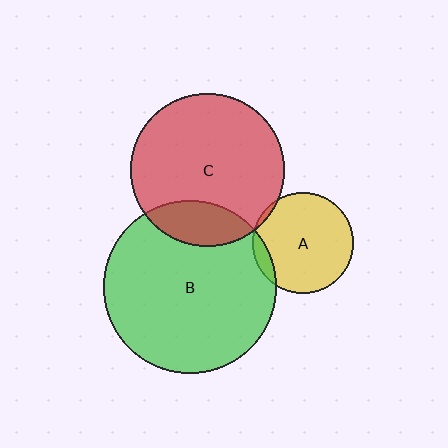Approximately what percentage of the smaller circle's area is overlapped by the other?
Approximately 10%.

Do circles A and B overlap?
Yes.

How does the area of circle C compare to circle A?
Approximately 2.3 times.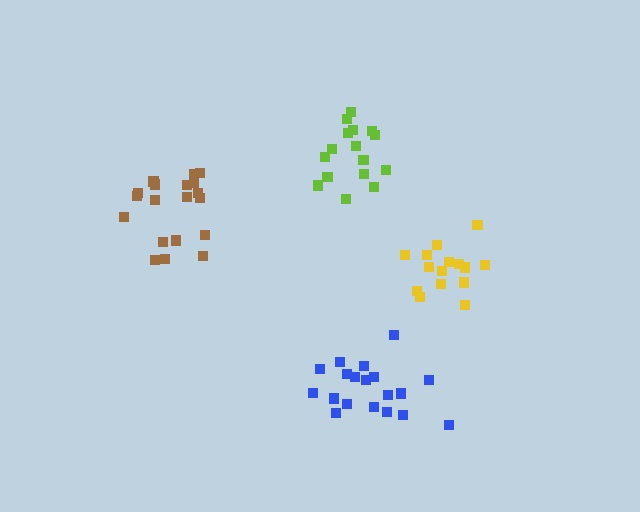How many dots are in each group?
Group 1: 19 dots, Group 2: 16 dots, Group 3: 19 dots, Group 4: 15 dots (69 total).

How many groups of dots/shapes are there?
There are 4 groups.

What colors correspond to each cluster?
The clusters are colored: brown, lime, blue, yellow.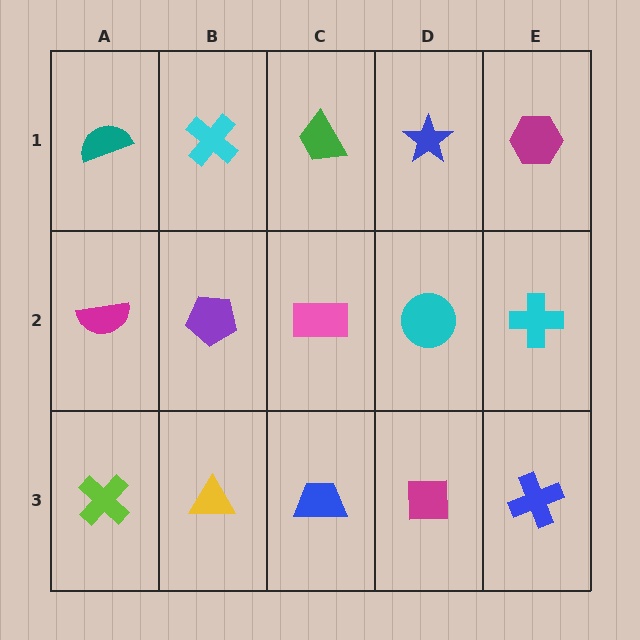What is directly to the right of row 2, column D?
A cyan cross.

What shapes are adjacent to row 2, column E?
A magenta hexagon (row 1, column E), a blue cross (row 3, column E), a cyan circle (row 2, column D).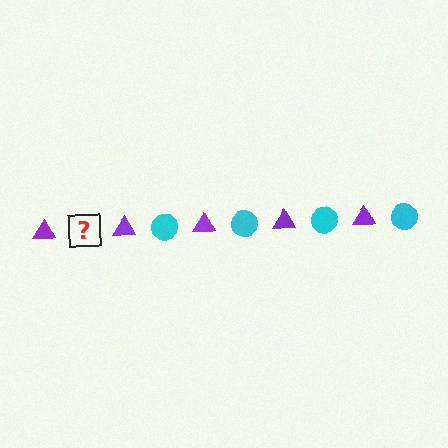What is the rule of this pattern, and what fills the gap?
The rule is that the pattern alternates between purple triangle and cyan circle. The gap should be filled with a cyan circle.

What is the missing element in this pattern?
The missing element is a cyan circle.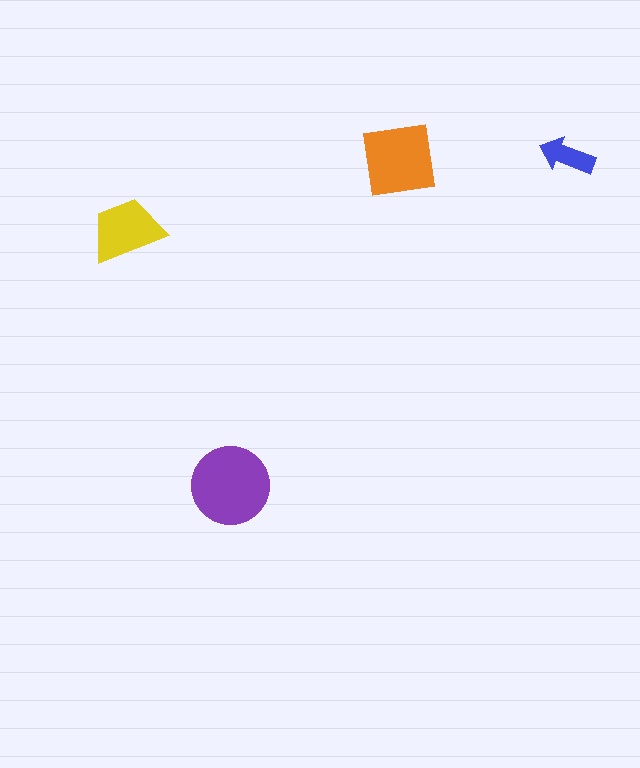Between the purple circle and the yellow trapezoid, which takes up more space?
The purple circle.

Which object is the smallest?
The blue arrow.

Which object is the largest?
The purple circle.